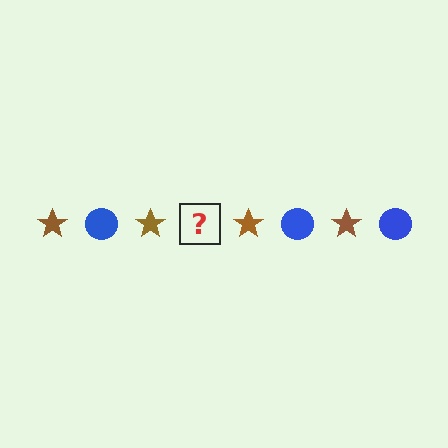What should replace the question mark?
The question mark should be replaced with a blue circle.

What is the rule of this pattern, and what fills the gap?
The rule is that the pattern alternates between brown star and blue circle. The gap should be filled with a blue circle.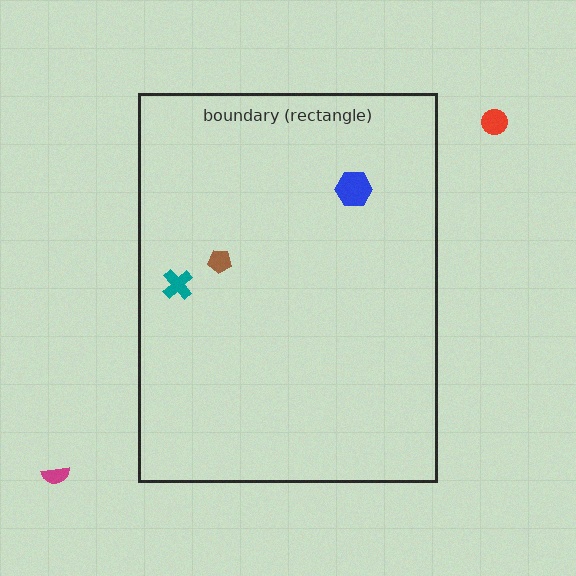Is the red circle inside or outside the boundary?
Outside.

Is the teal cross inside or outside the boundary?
Inside.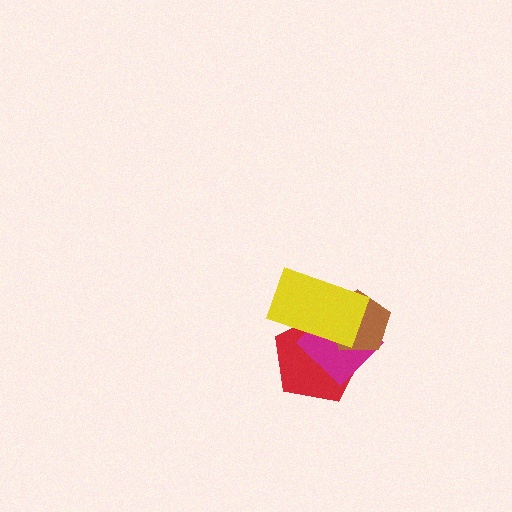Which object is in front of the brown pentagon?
The yellow rectangle is in front of the brown pentagon.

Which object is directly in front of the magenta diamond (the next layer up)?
The brown pentagon is directly in front of the magenta diamond.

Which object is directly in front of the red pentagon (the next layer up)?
The magenta diamond is directly in front of the red pentagon.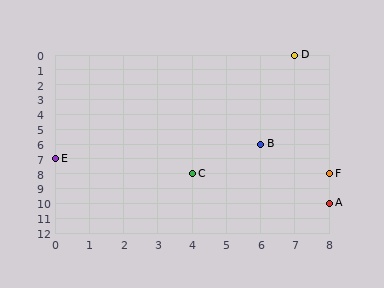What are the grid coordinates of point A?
Point A is at grid coordinates (8, 10).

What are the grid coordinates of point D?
Point D is at grid coordinates (7, 0).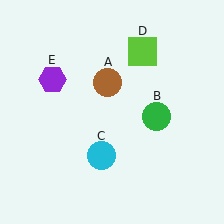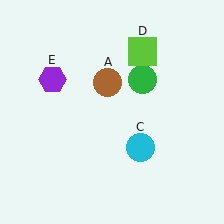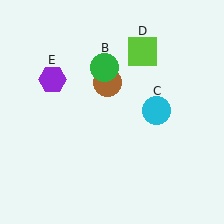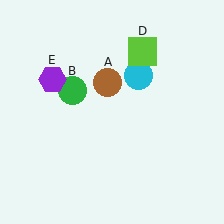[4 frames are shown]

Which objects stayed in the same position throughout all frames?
Brown circle (object A) and lime square (object D) and purple hexagon (object E) remained stationary.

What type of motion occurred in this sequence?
The green circle (object B), cyan circle (object C) rotated counterclockwise around the center of the scene.